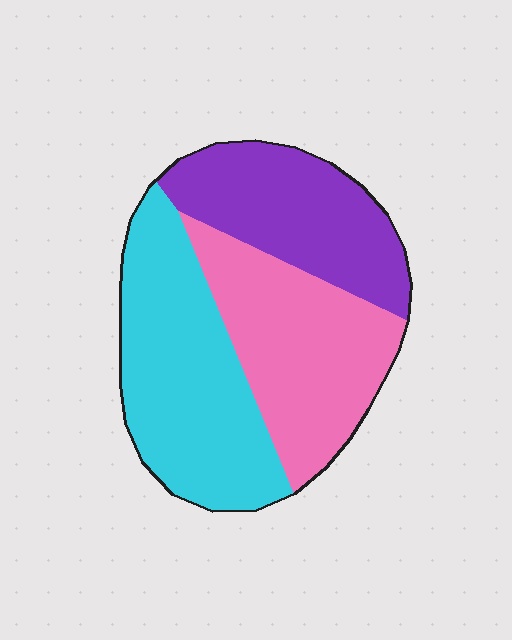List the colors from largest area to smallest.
From largest to smallest: cyan, pink, purple.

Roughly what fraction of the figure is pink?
Pink covers roughly 35% of the figure.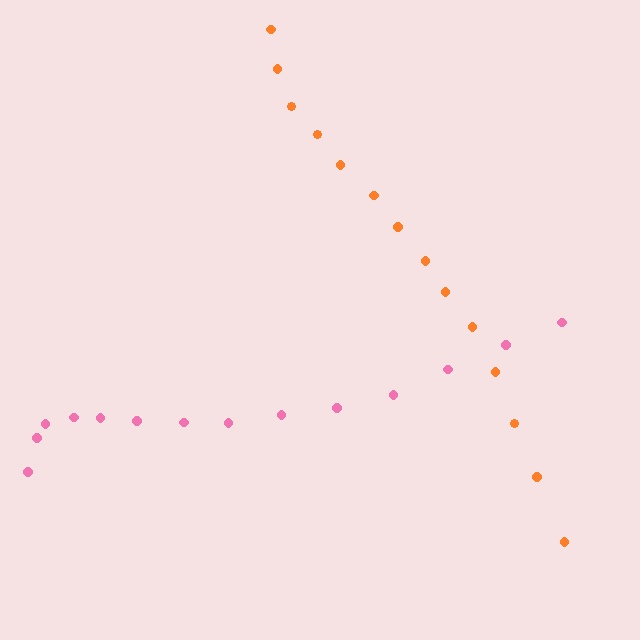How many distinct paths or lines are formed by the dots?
There are 2 distinct paths.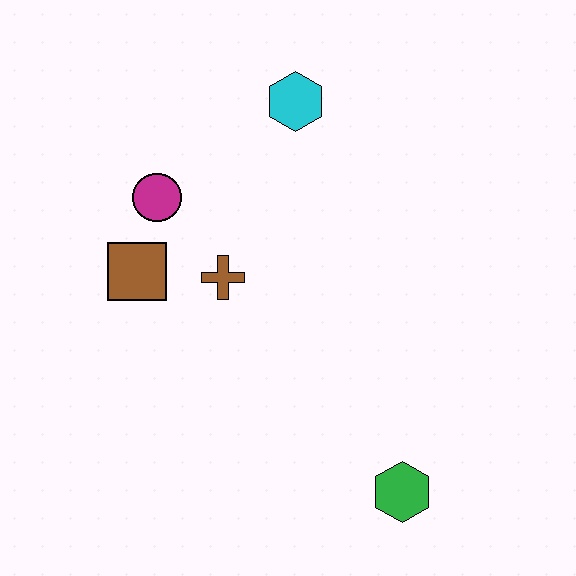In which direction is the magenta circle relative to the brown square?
The magenta circle is above the brown square.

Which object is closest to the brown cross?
The brown square is closest to the brown cross.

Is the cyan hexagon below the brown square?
No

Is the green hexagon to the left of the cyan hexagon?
No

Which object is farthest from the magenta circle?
The green hexagon is farthest from the magenta circle.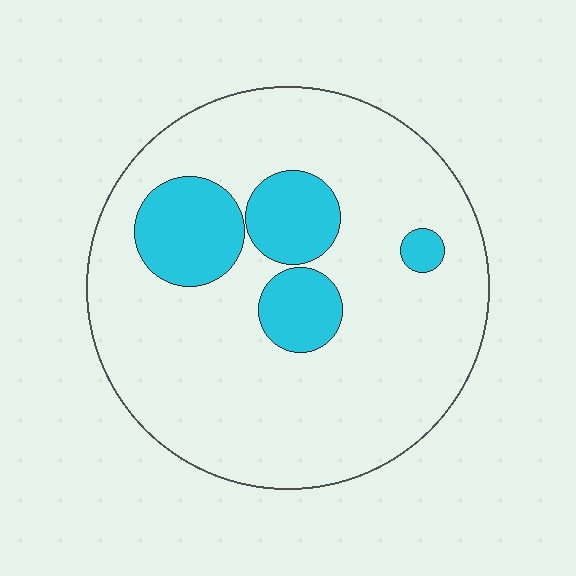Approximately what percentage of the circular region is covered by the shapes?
Approximately 20%.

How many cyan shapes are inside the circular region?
4.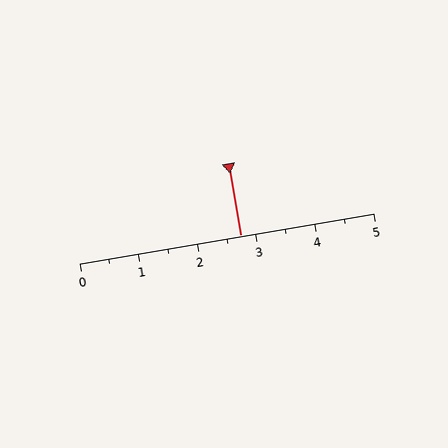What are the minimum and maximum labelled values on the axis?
The axis runs from 0 to 5.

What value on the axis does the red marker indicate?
The marker indicates approximately 2.8.